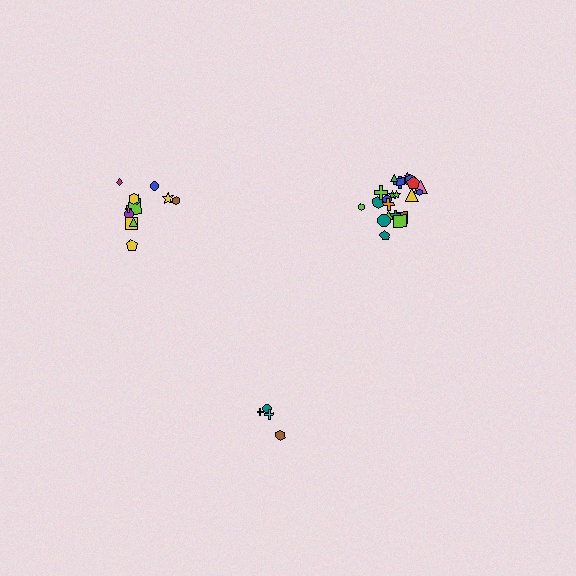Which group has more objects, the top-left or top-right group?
The top-right group.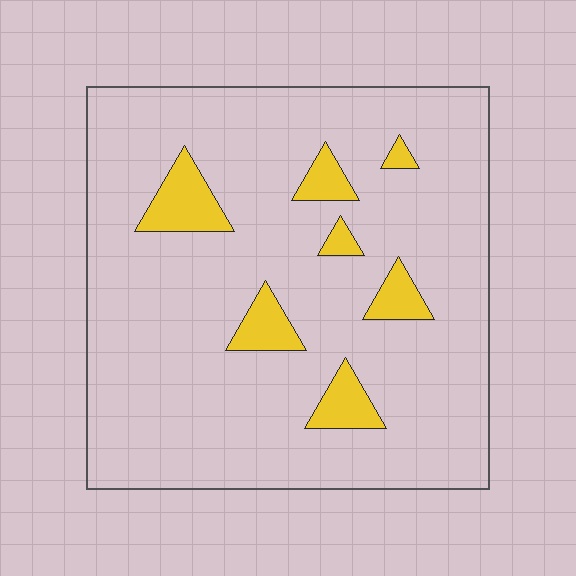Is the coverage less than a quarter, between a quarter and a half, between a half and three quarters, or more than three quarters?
Less than a quarter.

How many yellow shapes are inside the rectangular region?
7.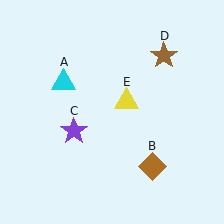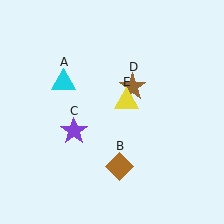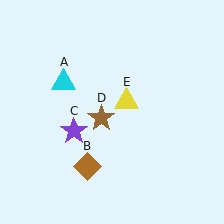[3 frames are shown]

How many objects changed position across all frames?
2 objects changed position: brown diamond (object B), brown star (object D).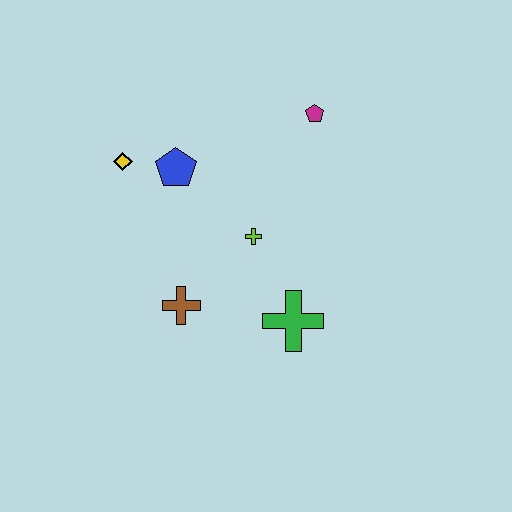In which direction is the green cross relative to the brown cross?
The green cross is to the right of the brown cross.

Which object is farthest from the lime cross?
The yellow diamond is farthest from the lime cross.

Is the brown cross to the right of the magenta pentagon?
No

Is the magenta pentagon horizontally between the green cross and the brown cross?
No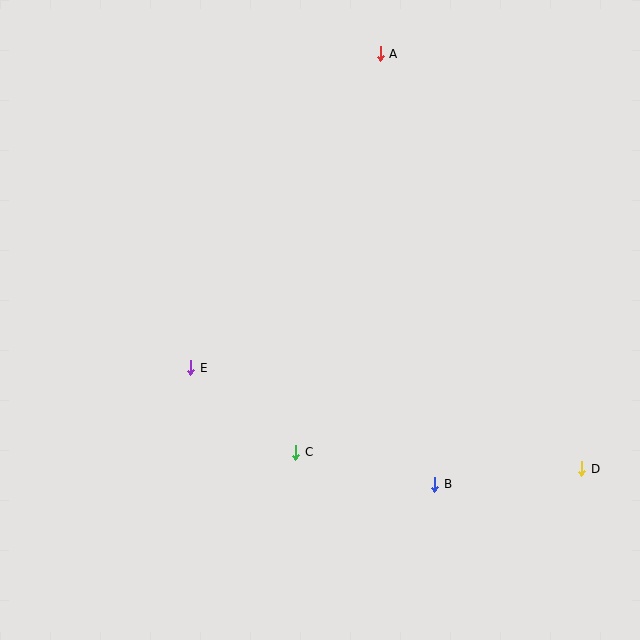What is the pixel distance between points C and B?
The distance between C and B is 142 pixels.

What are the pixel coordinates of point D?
Point D is at (582, 469).